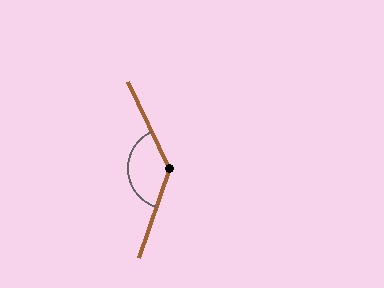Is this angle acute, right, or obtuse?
It is obtuse.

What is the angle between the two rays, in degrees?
Approximately 136 degrees.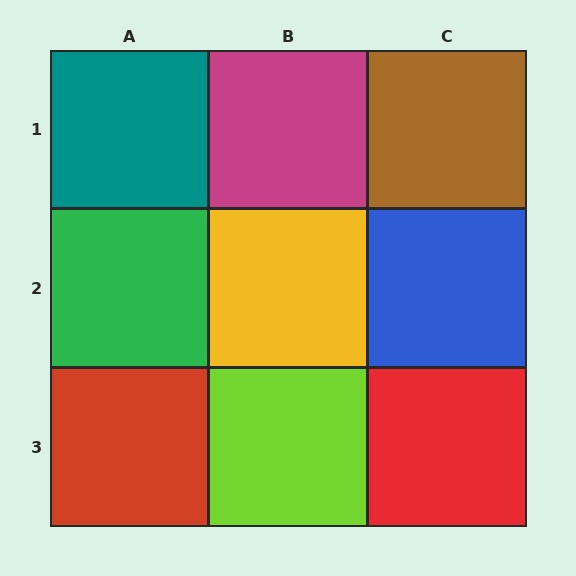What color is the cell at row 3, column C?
Red.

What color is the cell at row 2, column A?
Green.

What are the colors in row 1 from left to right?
Teal, magenta, brown.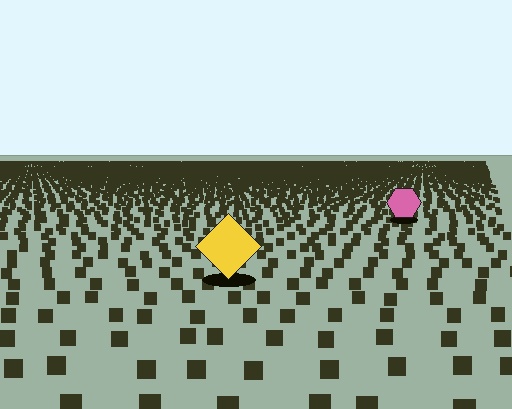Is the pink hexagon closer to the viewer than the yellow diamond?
No. The yellow diamond is closer — you can tell from the texture gradient: the ground texture is coarser near it.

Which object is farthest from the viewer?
The pink hexagon is farthest from the viewer. It appears smaller and the ground texture around it is denser.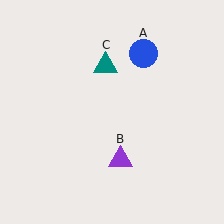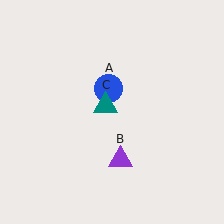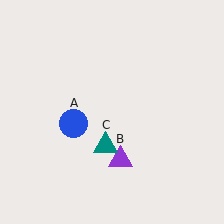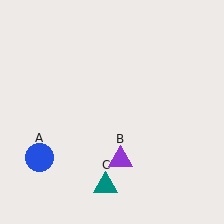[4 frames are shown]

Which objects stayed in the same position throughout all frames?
Purple triangle (object B) remained stationary.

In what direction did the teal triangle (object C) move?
The teal triangle (object C) moved down.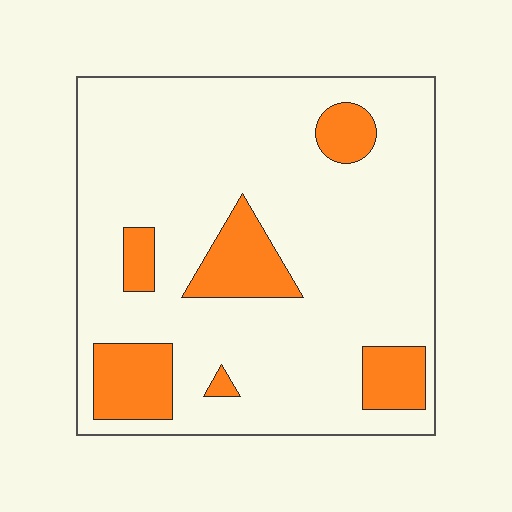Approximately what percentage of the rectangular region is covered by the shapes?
Approximately 15%.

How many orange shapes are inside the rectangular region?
6.